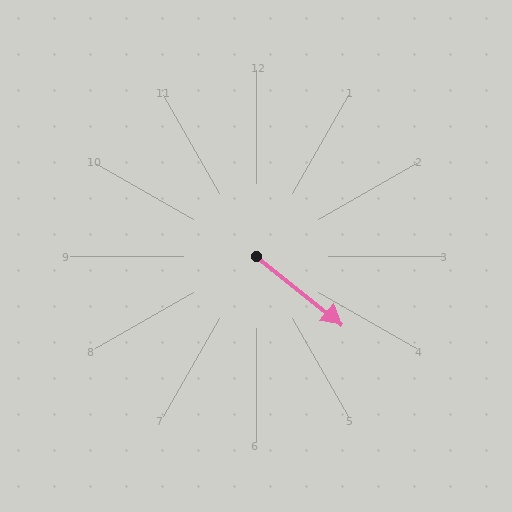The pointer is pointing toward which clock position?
Roughly 4 o'clock.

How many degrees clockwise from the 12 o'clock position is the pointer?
Approximately 129 degrees.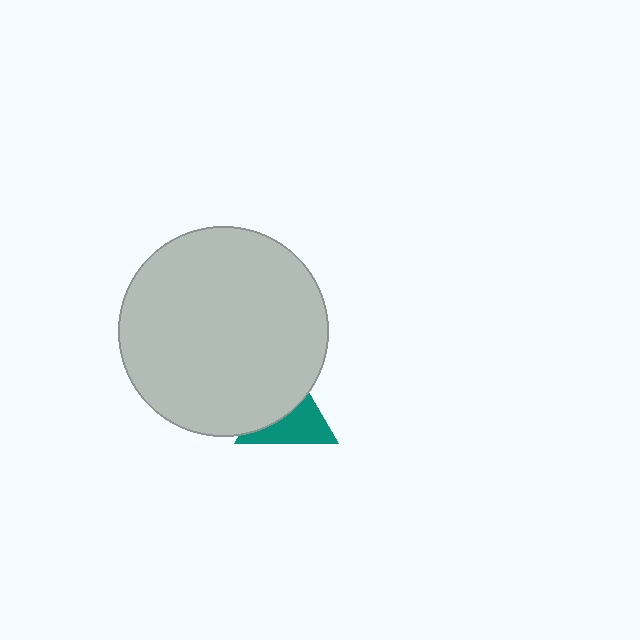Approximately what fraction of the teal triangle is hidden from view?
Roughly 50% of the teal triangle is hidden behind the light gray circle.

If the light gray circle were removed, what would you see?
You would see the complete teal triangle.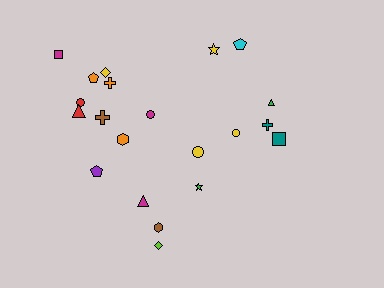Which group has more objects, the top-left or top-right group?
The top-left group.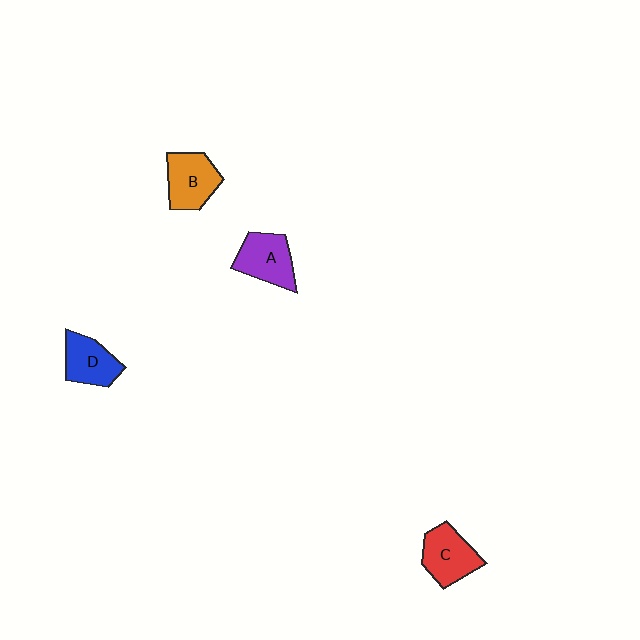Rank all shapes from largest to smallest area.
From largest to smallest: B (orange), A (purple), C (red), D (blue).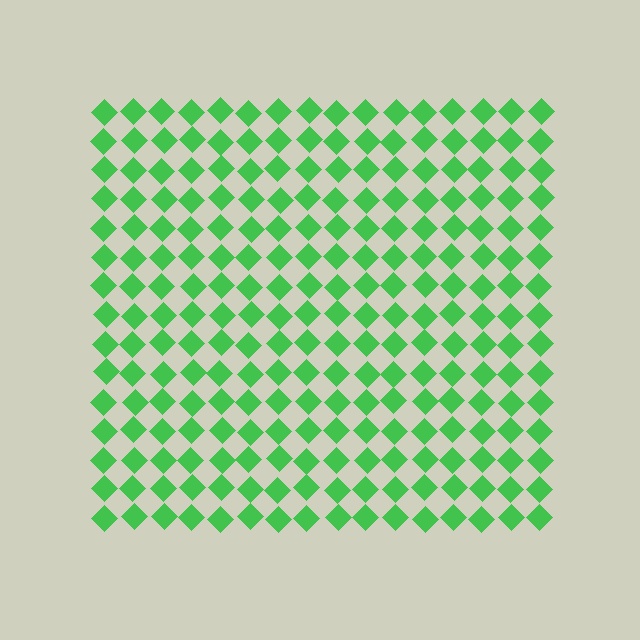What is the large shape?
The large shape is a square.